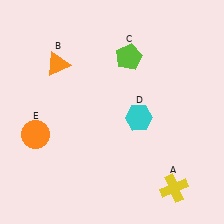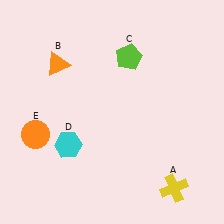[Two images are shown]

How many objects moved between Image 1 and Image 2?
1 object moved between the two images.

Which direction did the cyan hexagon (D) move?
The cyan hexagon (D) moved left.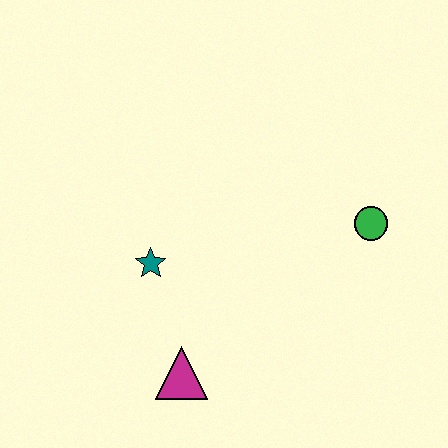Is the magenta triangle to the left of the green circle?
Yes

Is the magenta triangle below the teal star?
Yes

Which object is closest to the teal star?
The magenta triangle is closest to the teal star.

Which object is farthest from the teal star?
The green circle is farthest from the teal star.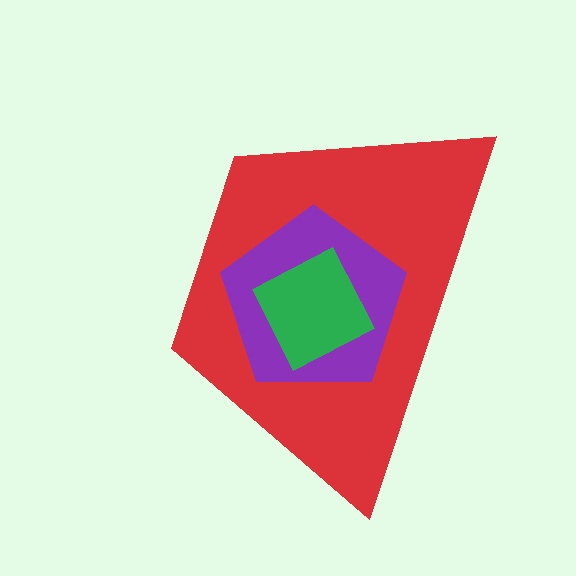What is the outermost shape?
The red trapezoid.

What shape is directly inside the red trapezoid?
The purple pentagon.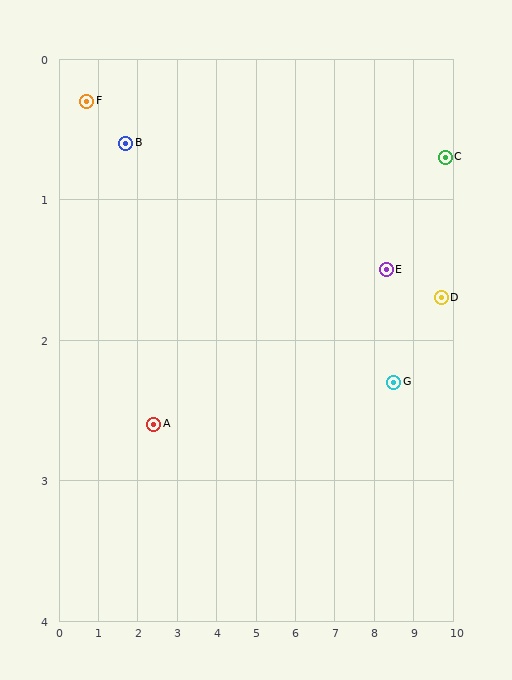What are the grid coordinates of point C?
Point C is at approximately (9.8, 0.7).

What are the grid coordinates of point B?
Point B is at approximately (1.7, 0.6).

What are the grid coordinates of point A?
Point A is at approximately (2.4, 2.6).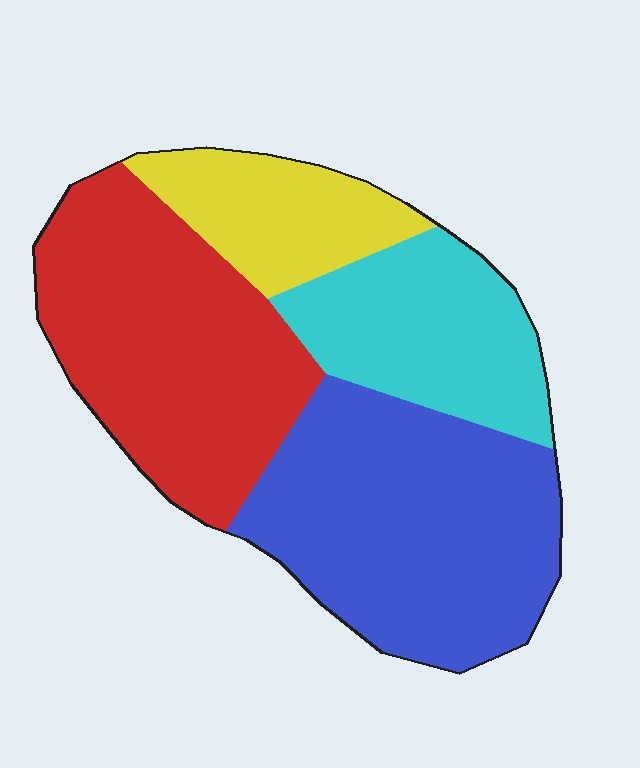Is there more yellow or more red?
Red.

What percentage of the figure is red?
Red covers roughly 30% of the figure.